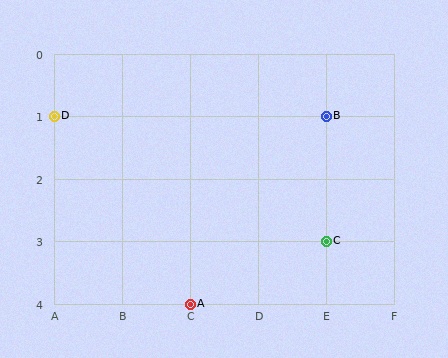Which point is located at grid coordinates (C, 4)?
Point A is at (C, 4).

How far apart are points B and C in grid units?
Points B and C are 2 rows apart.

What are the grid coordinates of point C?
Point C is at grid coordinates (E, 3).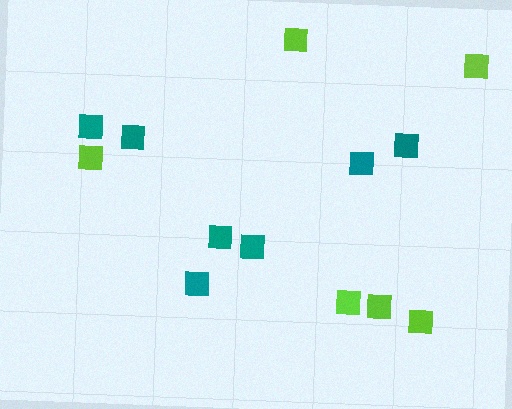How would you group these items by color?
There are 2 groups: one group of lime squares (6) and one group of teal squares (7).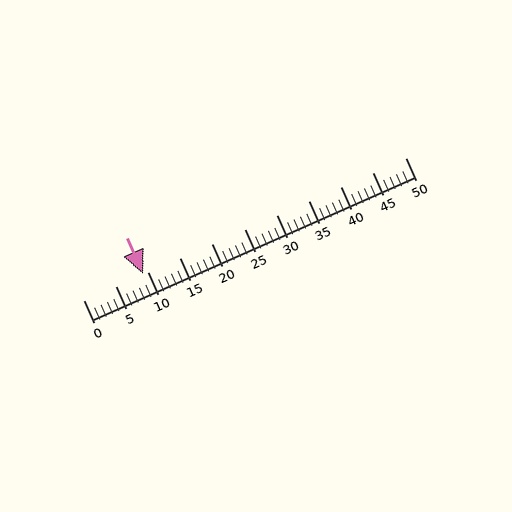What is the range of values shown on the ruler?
The ruler shows values from 0 to 50.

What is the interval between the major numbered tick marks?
The major tick marks are spaced 5 units apart.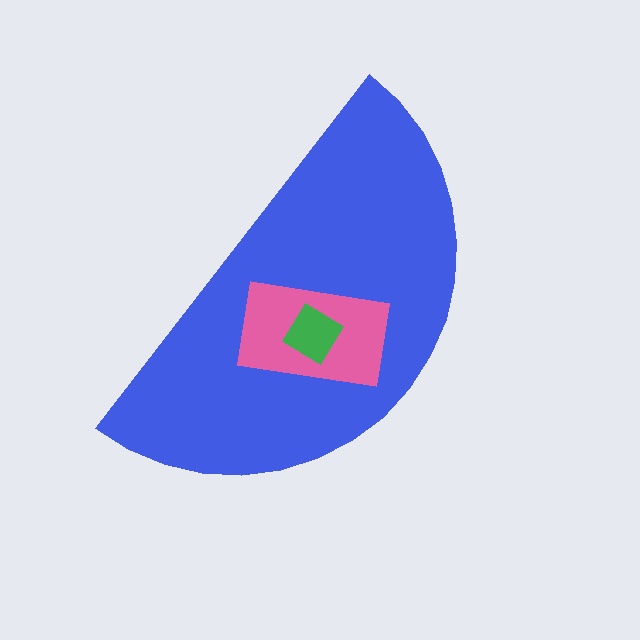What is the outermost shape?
The blue semicircle.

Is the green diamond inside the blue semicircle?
Yes.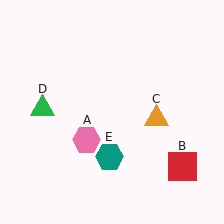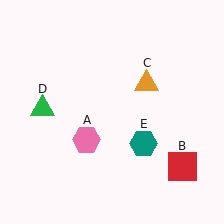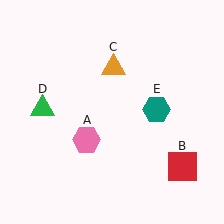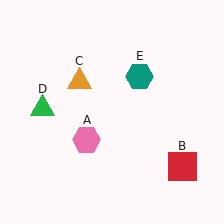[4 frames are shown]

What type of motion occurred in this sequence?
The orange triangle (object C), teal hexagon (object E) rotated counterclockwise around the center of the scene.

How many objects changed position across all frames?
2 objects changed position: orange triangle (object C), teal hexagon (object E).